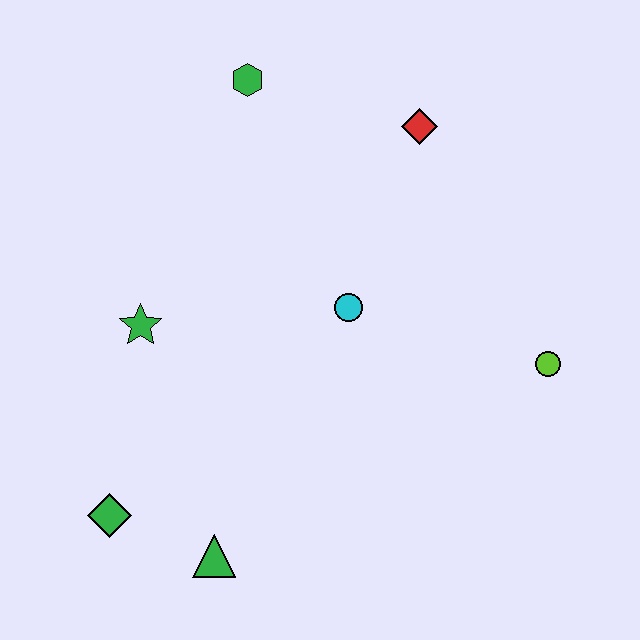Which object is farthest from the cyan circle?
The green diamond is farthest from the cyan circle.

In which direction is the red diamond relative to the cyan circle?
The red diamond is above the cyan circle.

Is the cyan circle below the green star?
No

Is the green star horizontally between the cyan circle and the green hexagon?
No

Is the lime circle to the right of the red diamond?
Yes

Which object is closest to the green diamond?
The green triangle is closest to the green diamond.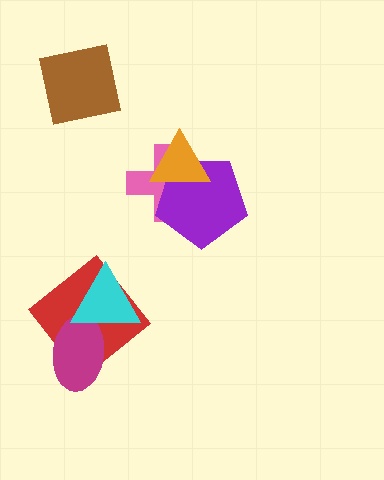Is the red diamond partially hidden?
Yes, it is partially covered by another shape.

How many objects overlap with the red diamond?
2 objects overlap with the red diamond.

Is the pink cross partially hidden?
Yes, it is partially covered by another shape.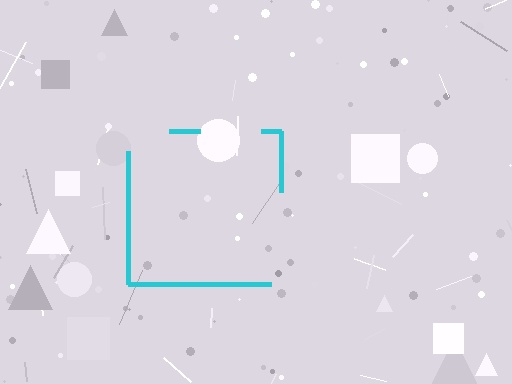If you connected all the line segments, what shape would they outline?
They would outline a square.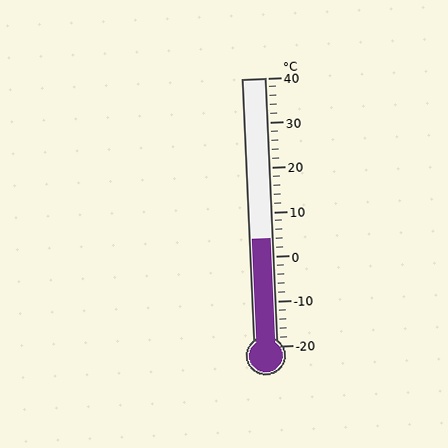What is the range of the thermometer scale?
The thermometer scale ranges from -20°C to 40°C.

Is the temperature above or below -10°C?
The temperature is above -10°C.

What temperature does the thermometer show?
The thermometer shows approximately 4°C.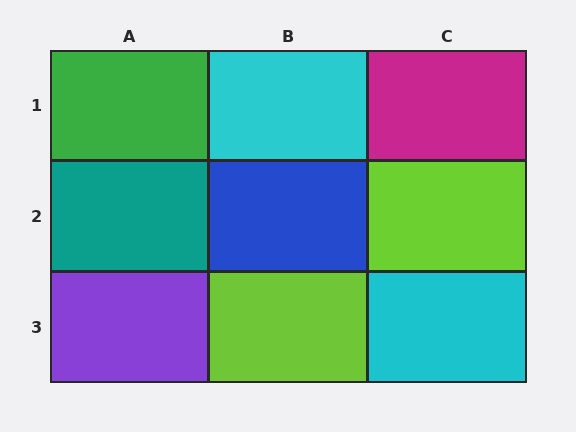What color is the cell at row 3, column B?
Lime.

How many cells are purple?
1 cell is purple.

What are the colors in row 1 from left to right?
Green, cyan, magenta.